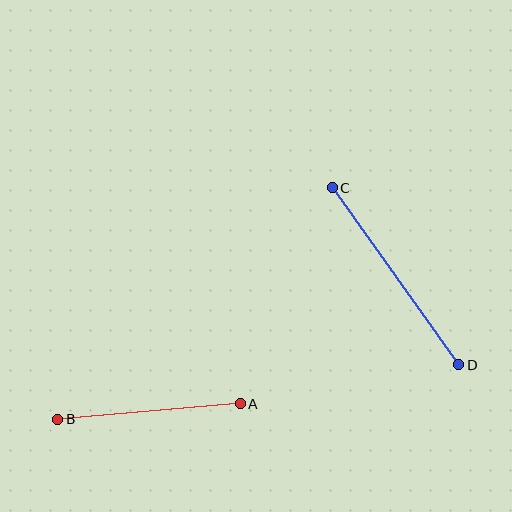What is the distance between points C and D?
The distance is approximately 217 pixels.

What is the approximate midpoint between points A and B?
The midpoint is at approximately (149, 411) pixels.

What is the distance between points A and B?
The distance is approximately 183 pixels.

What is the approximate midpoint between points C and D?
The midpoint is at approximately (395, 276) pixels.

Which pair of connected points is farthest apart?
Points C and D are farthest apart.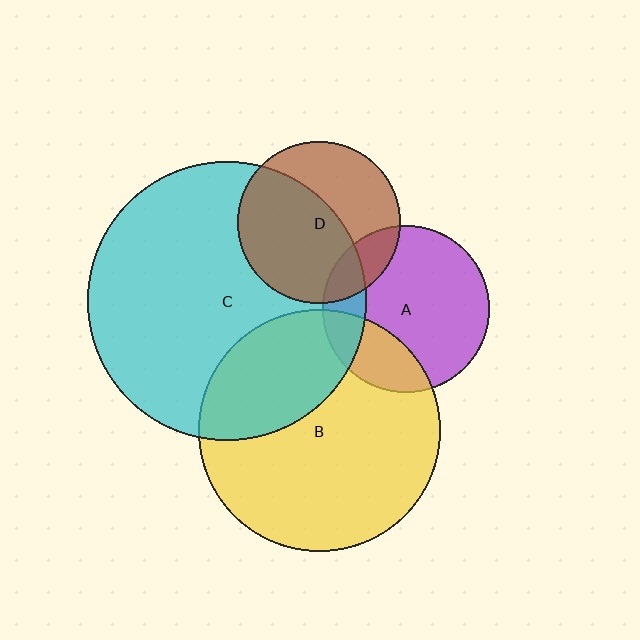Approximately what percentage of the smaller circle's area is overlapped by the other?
Approximately 30%.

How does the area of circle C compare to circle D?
Approximately 2.9 times.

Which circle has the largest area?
Circle C (cyan).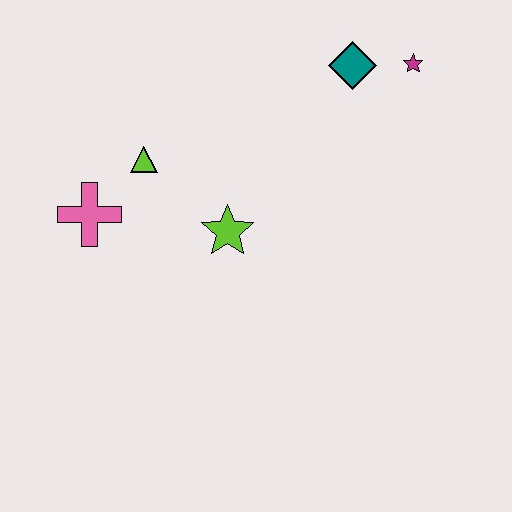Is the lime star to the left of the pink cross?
No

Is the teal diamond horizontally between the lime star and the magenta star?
Yes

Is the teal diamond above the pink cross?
Yes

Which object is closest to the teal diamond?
The magenta star is closest to the teal diamond.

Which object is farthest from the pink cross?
The magenta star is farthest from the pink cross.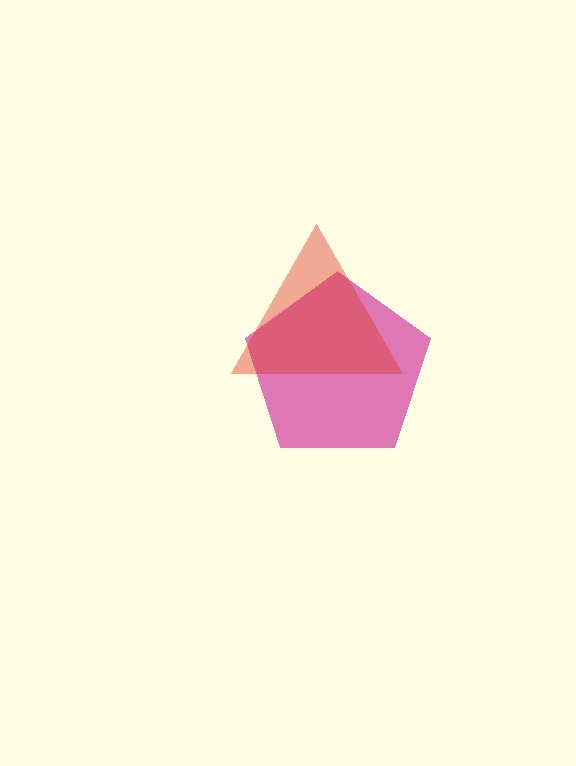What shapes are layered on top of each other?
The layered shapes are: a magenta pentagon, a red triangle.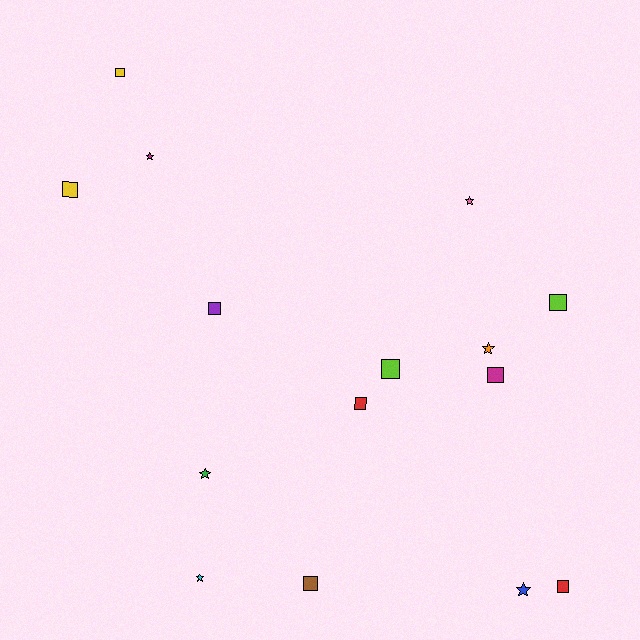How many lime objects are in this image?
There are 2 lime objects.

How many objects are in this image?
There are 15 objects.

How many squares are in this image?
There are 9 squares.